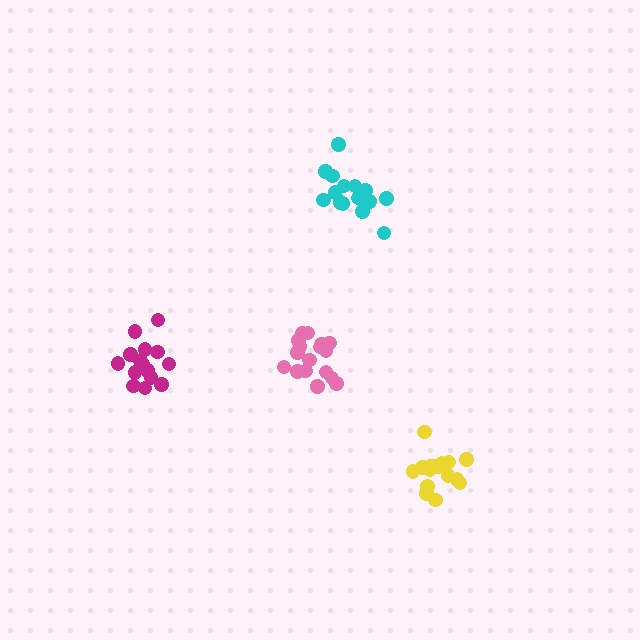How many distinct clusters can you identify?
There are 4 distinct clusters.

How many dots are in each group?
Group 1: 15 dots, Group 2: 17 dots, Group 3: 17 dots, Group 4: 17 dots (66 total).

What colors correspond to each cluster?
The clusters are colored: magenta, yellow, cyan, pink.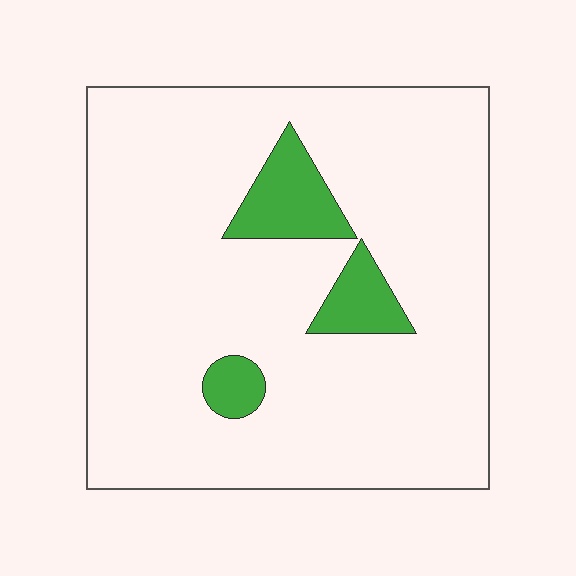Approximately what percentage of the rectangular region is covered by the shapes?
Approximately 10%.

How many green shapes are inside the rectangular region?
3.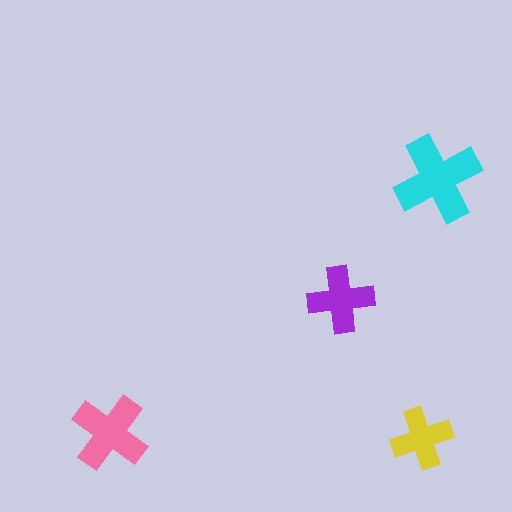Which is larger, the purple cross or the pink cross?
The pink one.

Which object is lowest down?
The yellow cross is bottommost.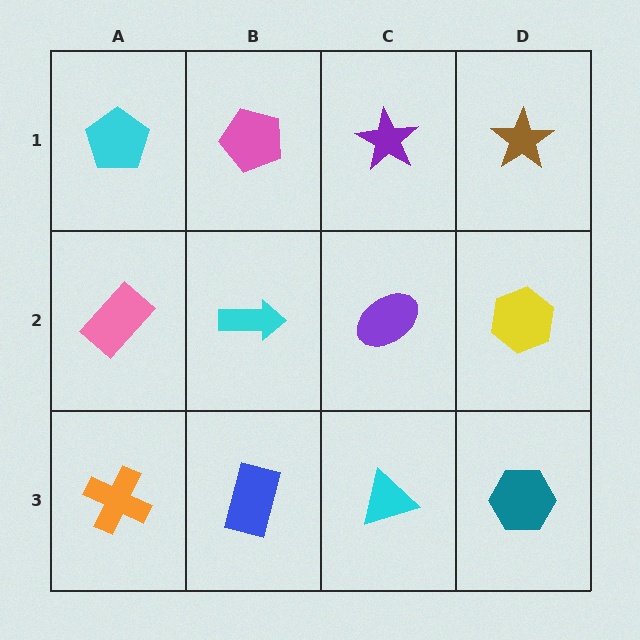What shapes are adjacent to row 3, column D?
A yellow hexagon (row 2, column D), a cyan triangle (row 3, column C).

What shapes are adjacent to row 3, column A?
A pink rectangle (row 2, column A), a blue rectangle (row 3, column B).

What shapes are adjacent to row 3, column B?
A cyan arrow (row 2, column B), an orange cross (row 3, column A), a cyan triangle (row 3, column C).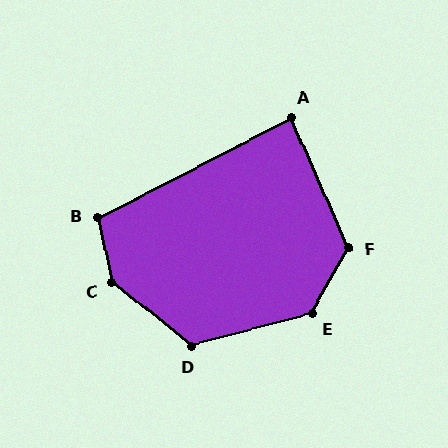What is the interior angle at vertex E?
Approximately 133 degrees (obtuse).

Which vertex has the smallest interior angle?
A, at approximately 86 degrees.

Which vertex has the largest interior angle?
C, at approximately 141 degrees.